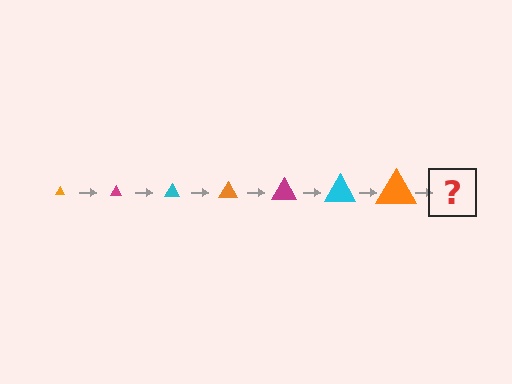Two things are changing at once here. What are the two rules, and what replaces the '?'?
The two rules are that the triangle grows larger each step and the color cycles through orange, magenta, and cyan. The '?' should be a magenta triangle, larger than the previous one.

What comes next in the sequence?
The next element should be a magenta triangle, larger than the previous one.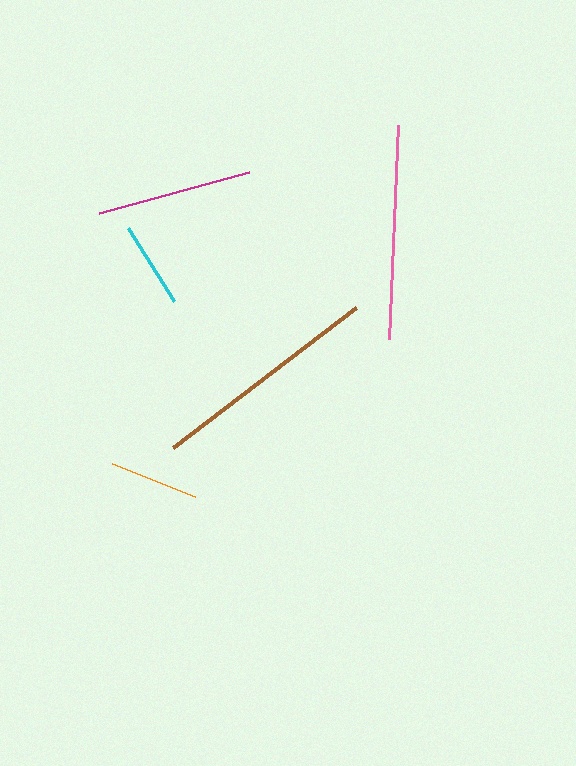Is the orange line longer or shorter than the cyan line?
The orange line is longer than the cyan line.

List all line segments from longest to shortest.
From longest to shortest: brown, pink, magenta, orange, cyan.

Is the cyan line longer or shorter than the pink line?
The pink line is longer than the cyan line.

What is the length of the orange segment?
The orange segment is approximately 89 pixels long.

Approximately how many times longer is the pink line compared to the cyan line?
The pink line is approximately 2.5 times the length of the cyan line.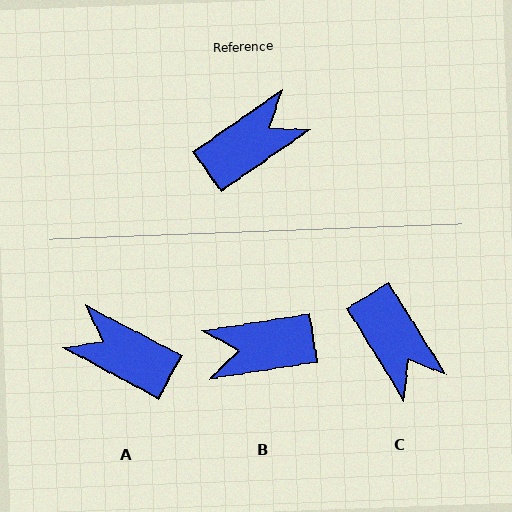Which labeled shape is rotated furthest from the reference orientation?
B, about 154 degrees away.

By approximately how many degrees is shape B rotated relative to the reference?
Approximately 154 degrees counter-clockwise.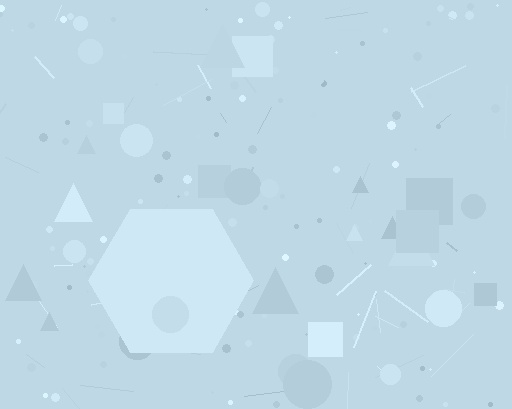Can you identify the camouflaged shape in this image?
The camouflaged shape is a hexagon.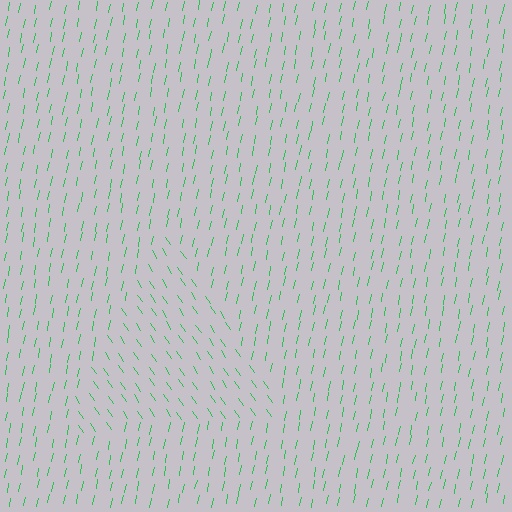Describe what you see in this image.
The image is filled with small green line segments. A triangle region in the image has lines oriented differently from the surrounding lines, creating a visible texture boundary.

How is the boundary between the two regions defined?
The boundary is defined purely by a change in line orientation (approximately 45 degrees difference). All lines are the same color and thickness.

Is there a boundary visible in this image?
Yes, there is a texture boundary formed by a change in line orientation.